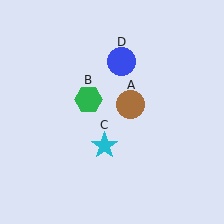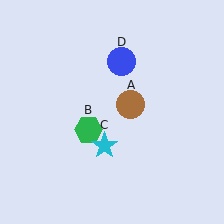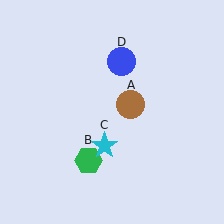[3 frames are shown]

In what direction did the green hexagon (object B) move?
The green hexagon (object B) moved down.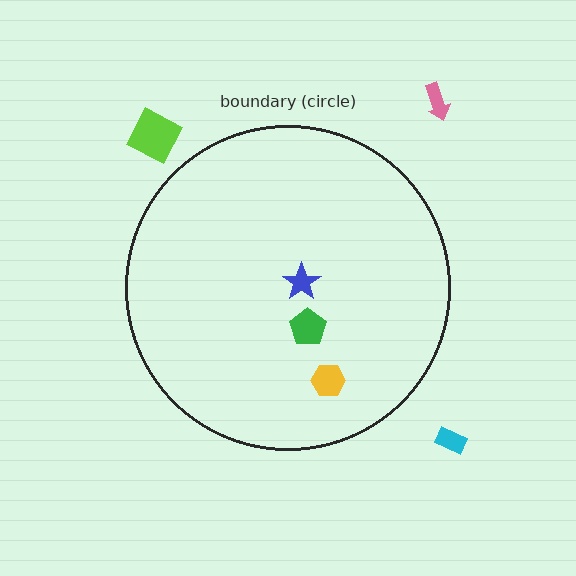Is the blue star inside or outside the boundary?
Inside.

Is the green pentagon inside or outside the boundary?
Inside.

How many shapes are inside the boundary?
3 inside, 3 outside.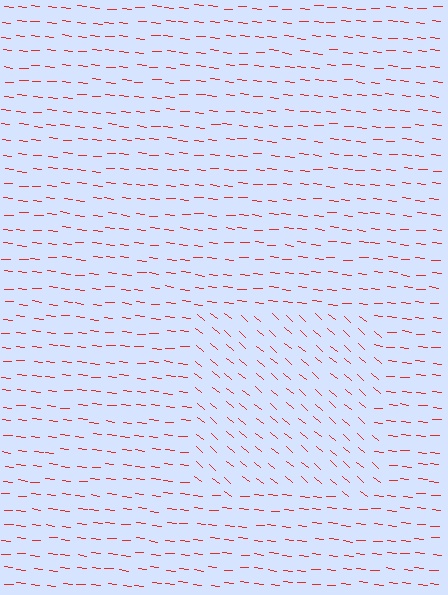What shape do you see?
I see a rectangle.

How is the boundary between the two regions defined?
The boundary is defined purely by a change in line orientation (approximately 34 degrees difference). All lines are the same color and thickness.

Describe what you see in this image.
The image is filled with small red line segments. A rectangle region in the image has lines oriented differently from the surrounding lines, creating a visible texture boundary.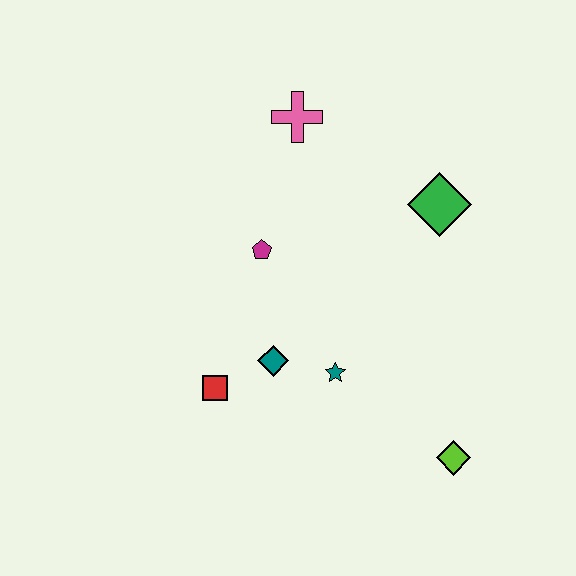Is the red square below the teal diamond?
Yes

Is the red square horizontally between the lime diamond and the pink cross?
No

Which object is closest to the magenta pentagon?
The teal diamond is closest to the magenta pentagon.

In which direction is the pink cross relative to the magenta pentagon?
The pink cross is above the magenta pentagon.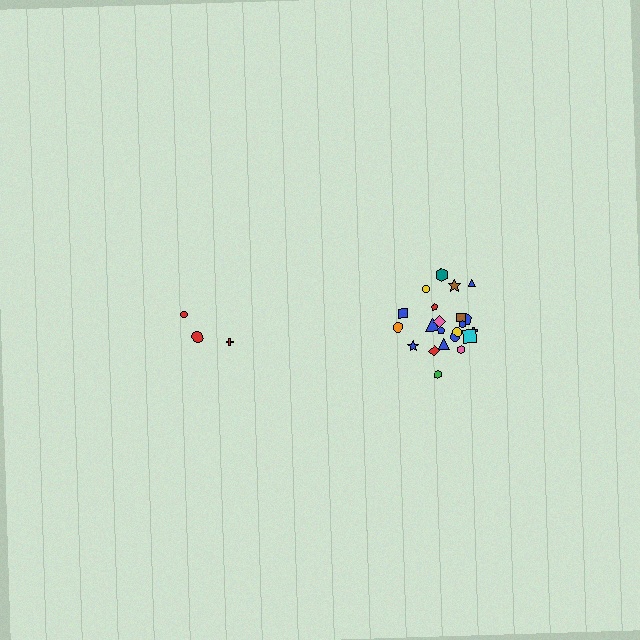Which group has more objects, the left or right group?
The right group.